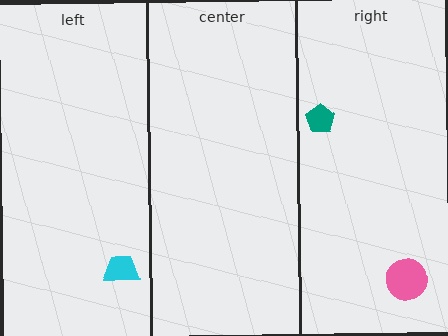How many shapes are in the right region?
2.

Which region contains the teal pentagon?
The right region.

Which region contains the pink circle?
The right region.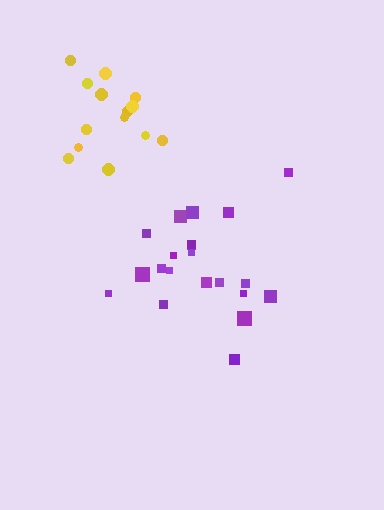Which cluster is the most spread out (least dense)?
Purple.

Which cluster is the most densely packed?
Yellow.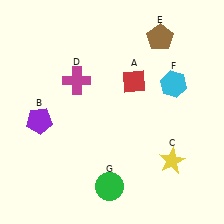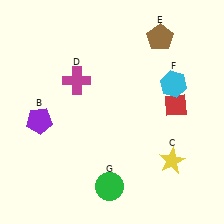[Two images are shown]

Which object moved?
The red diamond (A) moved right.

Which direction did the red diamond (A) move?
The red diamond (A) moved right.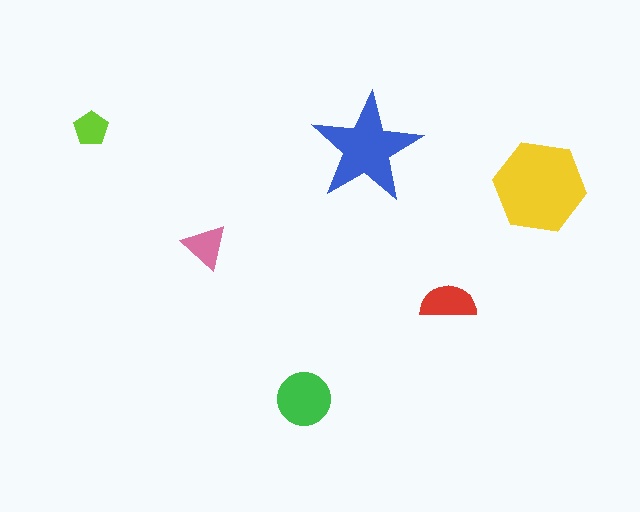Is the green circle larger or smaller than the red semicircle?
Larger.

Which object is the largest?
The yellow hexagon.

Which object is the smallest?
The lime pentagon.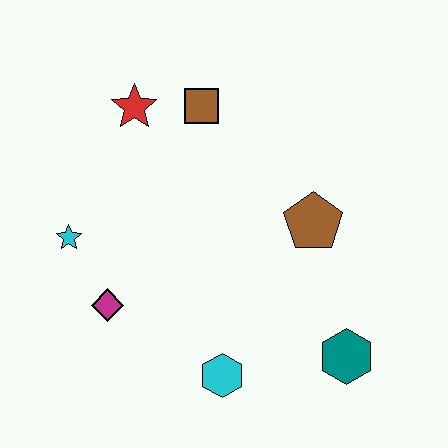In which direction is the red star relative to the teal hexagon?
The red star is above the teal hexagon.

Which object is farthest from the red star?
The teal hexagon is farthest from the red star.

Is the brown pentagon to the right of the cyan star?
Yes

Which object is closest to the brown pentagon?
The teal hexagon is closest to the brown pentagon.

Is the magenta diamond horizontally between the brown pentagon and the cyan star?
Yes